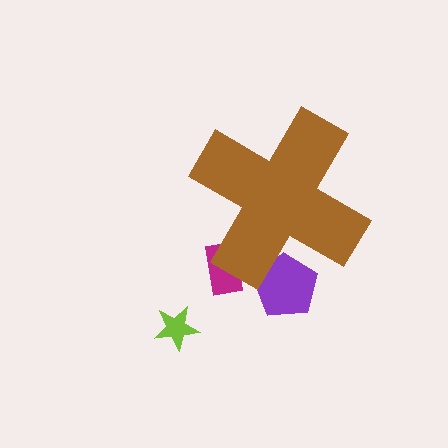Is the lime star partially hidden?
No, the lime star is fully visible.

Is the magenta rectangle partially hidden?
Yes, the magenta rectangle is partially hidden behind the brown cross.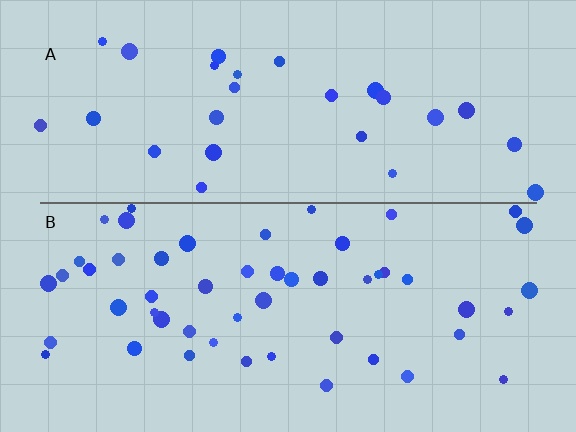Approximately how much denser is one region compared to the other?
Approximately 1.9× — region B over region A.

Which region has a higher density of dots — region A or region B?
B (the bottom).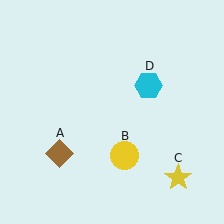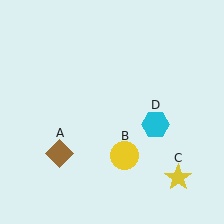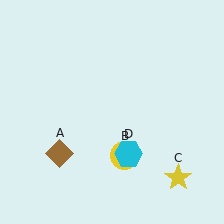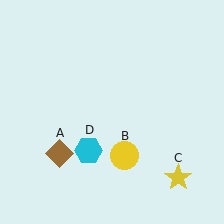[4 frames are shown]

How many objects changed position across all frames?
1 object changed position: cyan hexagon (object D).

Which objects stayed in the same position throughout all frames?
Brown diamond (object A) and yellow circle (object B) and yellow star (object C) remained stationary.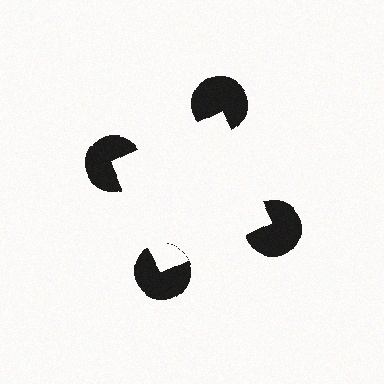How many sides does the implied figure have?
4 sides.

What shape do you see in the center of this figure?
An illusory square — its edges are inferred from the aligned wedge cuts in the pac-man discs, not physically drawn.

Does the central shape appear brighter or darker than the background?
It typically appears slightly brighter than the background, even though no actual brightness change is drawn.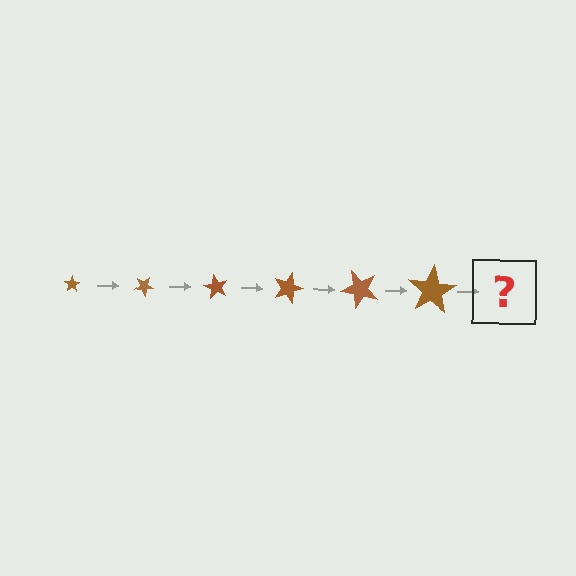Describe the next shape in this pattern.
It should be a star, larger than the previous one and rotated 180 degrees from the start.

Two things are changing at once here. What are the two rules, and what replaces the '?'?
The two rules are that the star grows larger each step and it rotates 30 degrees each step. The '?' should be a star, larger than the previous one and rotated 180 degrees from the start.